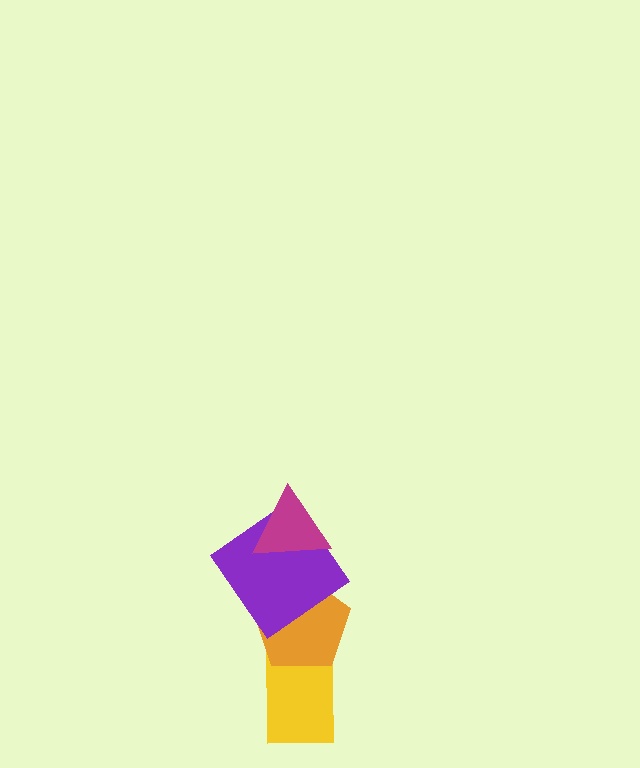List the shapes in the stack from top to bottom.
From top to bottom: the magenta triangle, the purple diamond, the orange pentagon, the yellow rectangle.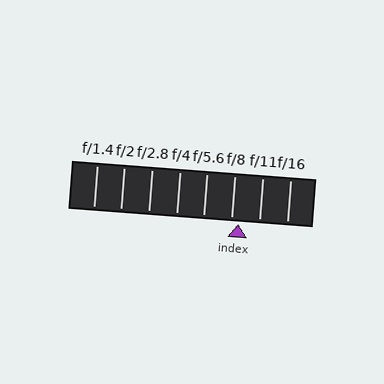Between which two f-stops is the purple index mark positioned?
The index mark is between f/8 and f/11.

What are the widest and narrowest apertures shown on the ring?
The widest aperture shown is f/1.4 and the narrowest is f/16.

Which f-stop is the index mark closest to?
The index mark is closest to f/8.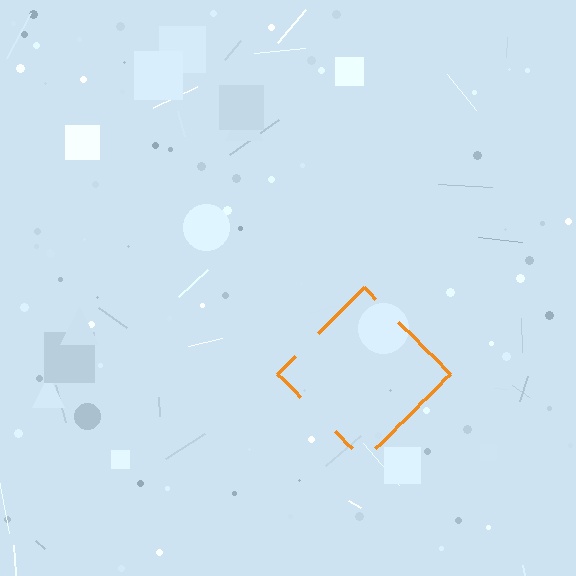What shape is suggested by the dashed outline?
The dashed outline suggests a diamond.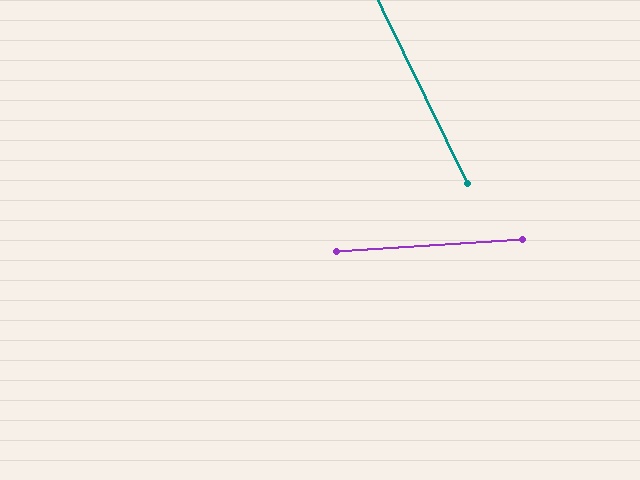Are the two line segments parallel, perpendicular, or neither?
Neither parallel nor perpendicular — they differ by about 68°.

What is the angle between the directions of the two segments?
Approximately 68 degrees.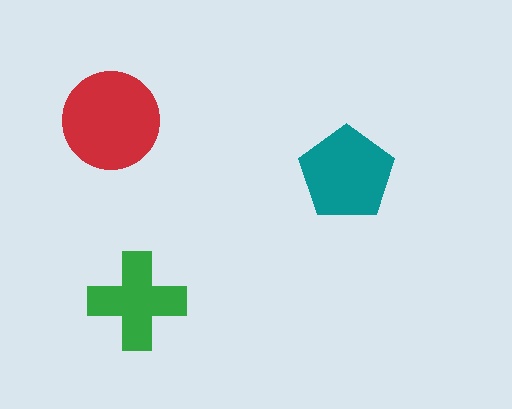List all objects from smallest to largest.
The green cross, the teal pentagon, the red circle.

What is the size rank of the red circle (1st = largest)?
1st.